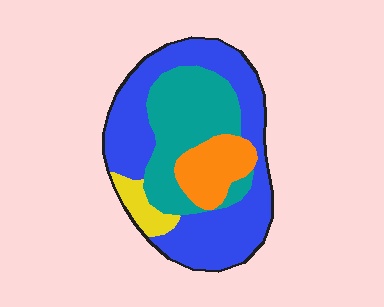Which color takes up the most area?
Blue, at roughly 50%.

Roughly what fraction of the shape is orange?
Orange takes up about one eighth (1/8) of the shape.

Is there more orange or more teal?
Teal.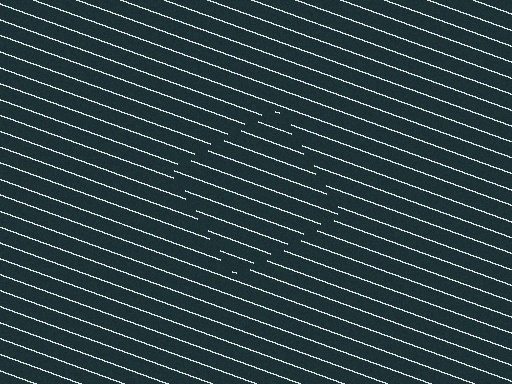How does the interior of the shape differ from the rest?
The interior of the shape contains the same grating, shifted by half a period — the contour is defined by the phase discontinuity where line-ends from the inner and outer gratings abut.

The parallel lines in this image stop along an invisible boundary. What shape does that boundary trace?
An illusory square. The interior of the shape contains the same grating, shifted by half a period — the contour is defined by the phase discontinuity where line-ends from the inner and outer gratings abut.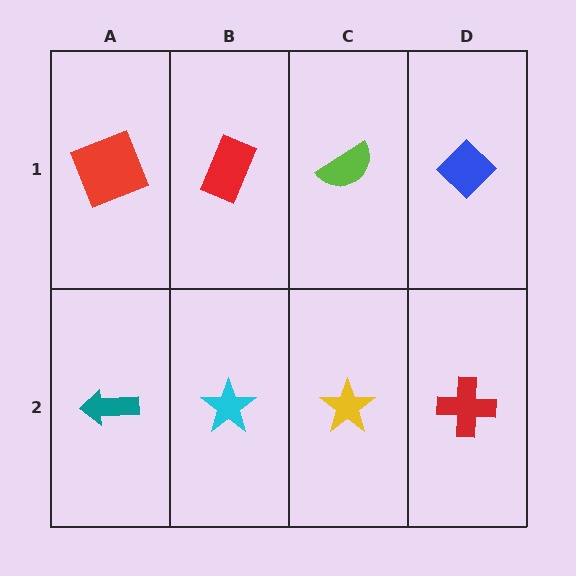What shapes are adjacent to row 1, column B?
A cyan star (row 2, column B), a red square (row 1, column A), a lime semicircle (row 1, column C).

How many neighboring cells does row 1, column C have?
3.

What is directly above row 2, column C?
A lime semicircle.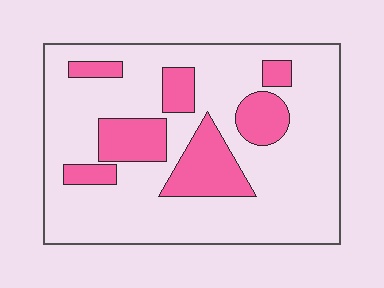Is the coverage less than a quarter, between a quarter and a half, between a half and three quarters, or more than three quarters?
Less than a quarter.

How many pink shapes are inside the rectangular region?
7.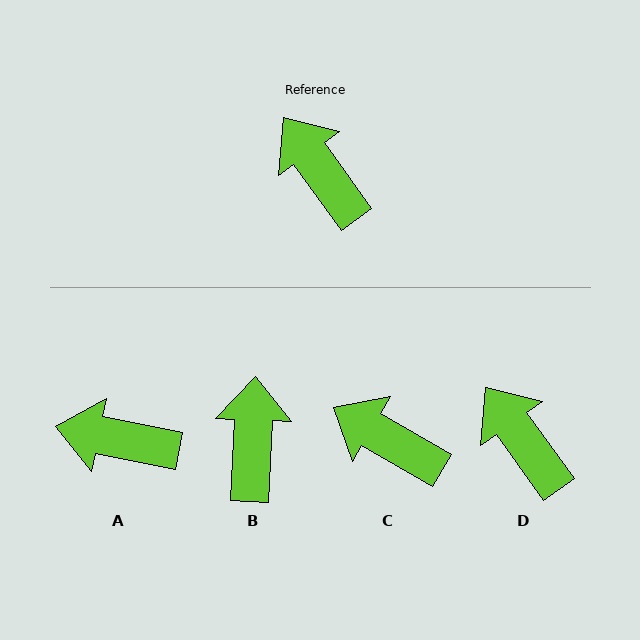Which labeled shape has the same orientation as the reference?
D.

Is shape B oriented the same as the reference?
No, it is off by about 39 degrees.